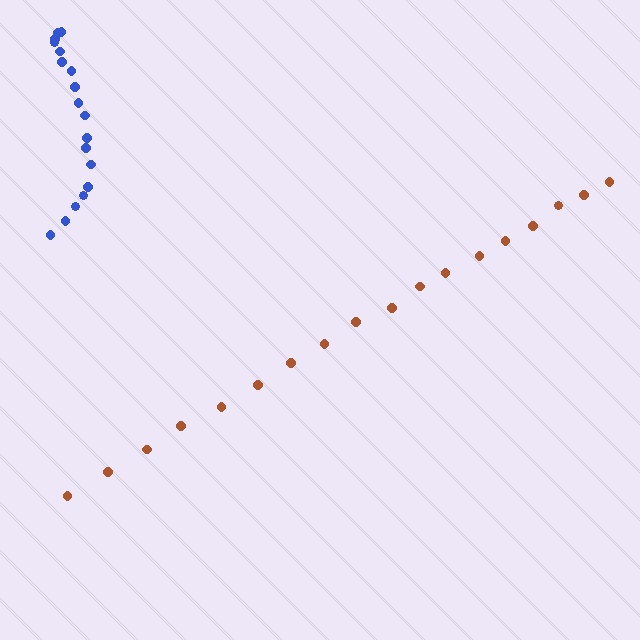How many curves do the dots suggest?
There are 2 distinct paths.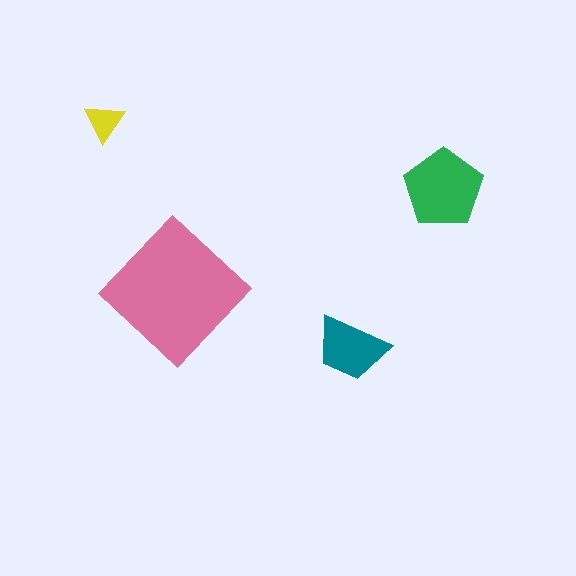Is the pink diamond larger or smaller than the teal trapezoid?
Larger.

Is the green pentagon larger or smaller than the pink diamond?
Smaller.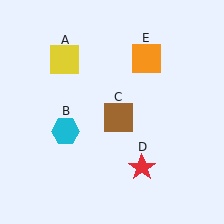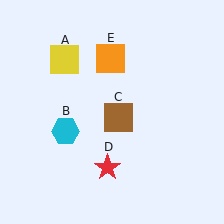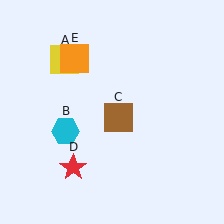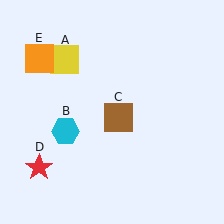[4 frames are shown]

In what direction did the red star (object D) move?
The red star (object D) moved left.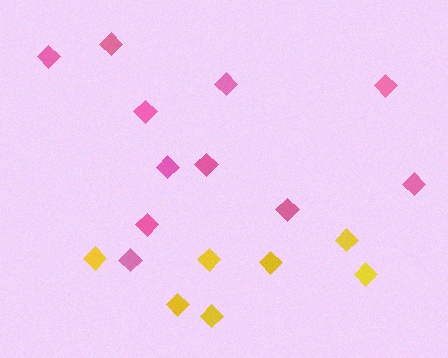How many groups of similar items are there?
There are 2 groups: one group of pink diamonds (11) and one group of yellow diamonds (7).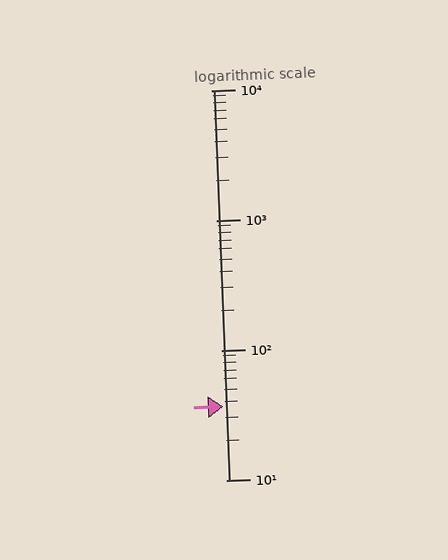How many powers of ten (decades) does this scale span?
The scale spans 3 decades, from 10 to 10000.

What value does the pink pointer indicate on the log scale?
The pointer indicates approximately 37.